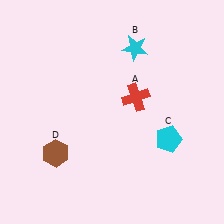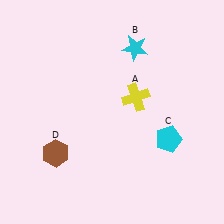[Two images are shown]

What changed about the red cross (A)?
In Image 1, A is red. In Image 2, it changed to yellow.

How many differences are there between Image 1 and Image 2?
There is 1 difference between the two images.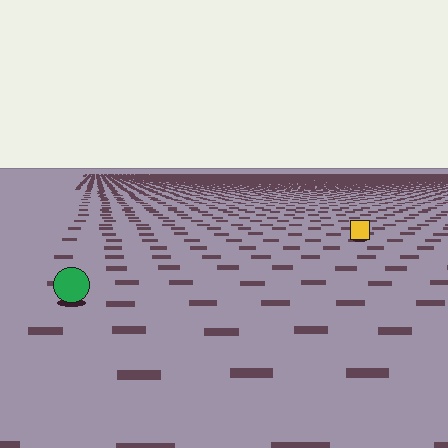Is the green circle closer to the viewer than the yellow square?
Yes. The green circle is closer — you can tell from the texture gradient: the ground texture is coarser near it.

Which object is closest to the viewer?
The green circle is closest. The texture marks near it are larger and more spread out.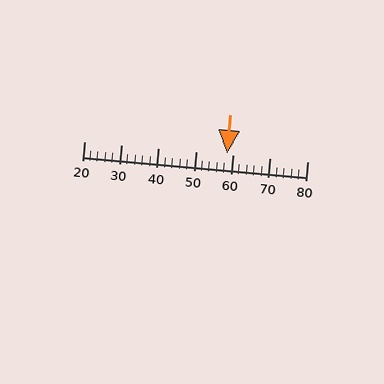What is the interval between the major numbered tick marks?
The major tick marks are spaced 10 units apart.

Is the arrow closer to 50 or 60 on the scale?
The arrow is closer to 60.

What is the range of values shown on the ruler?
The ruler shows values from 20 to 80.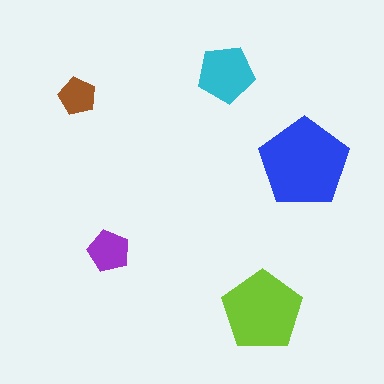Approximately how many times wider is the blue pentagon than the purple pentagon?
About 2 times wider.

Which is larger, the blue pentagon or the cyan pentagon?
The blue one.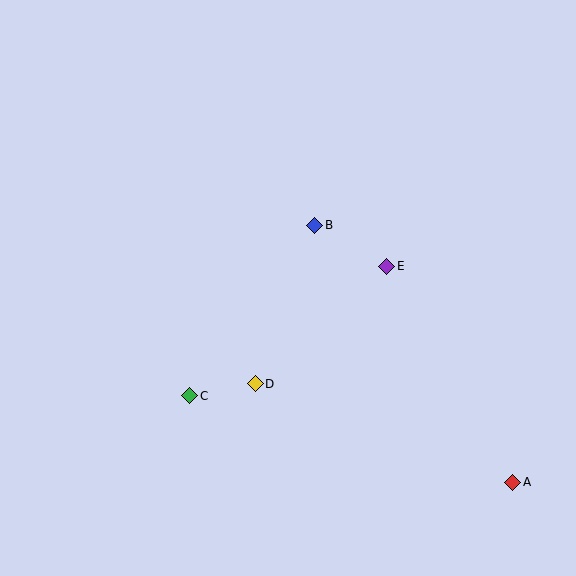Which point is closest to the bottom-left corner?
Point C is closest to the bottom-left corner.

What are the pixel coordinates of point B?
Point B is at (315, 225).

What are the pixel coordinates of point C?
Point C is at (190, 396).